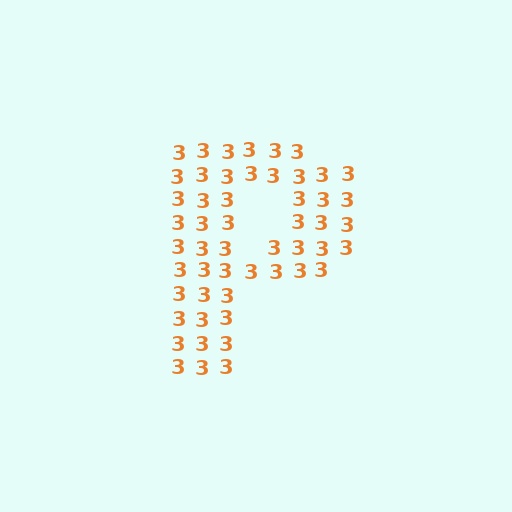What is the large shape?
The large shape is the letter P.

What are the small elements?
The small elements are digit 3's.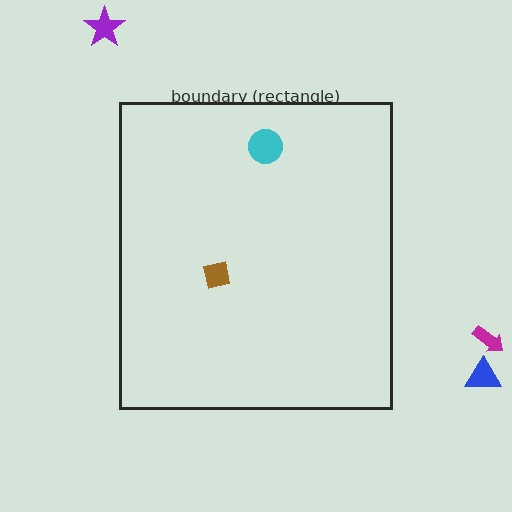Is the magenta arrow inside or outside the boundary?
Outside.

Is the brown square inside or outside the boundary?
Inside.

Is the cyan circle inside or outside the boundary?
Inside.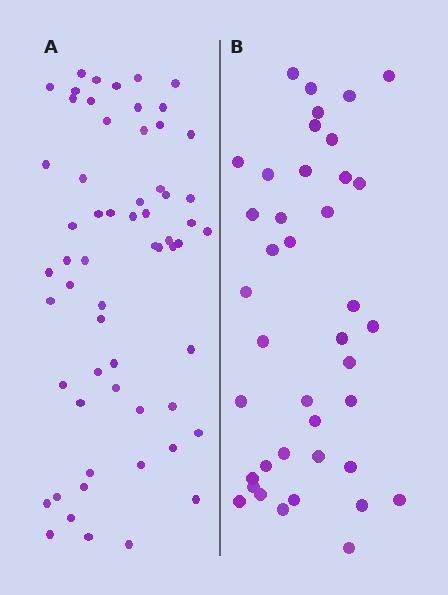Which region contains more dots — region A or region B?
Region A (the left region) has more dots.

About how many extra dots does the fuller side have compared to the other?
Region A has approximately 20 more dots than region B.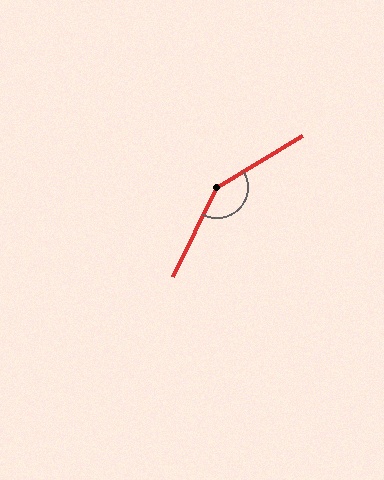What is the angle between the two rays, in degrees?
Approximately 148 degrees.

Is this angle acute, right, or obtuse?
It is obtuse.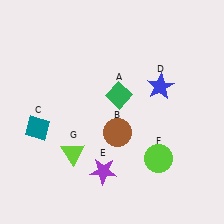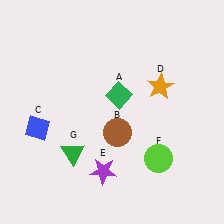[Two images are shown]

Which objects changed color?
C changed from teal to blue. D changed from blue to orange. G changed from lime to green.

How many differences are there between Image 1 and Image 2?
There are 3 differences between the two images.